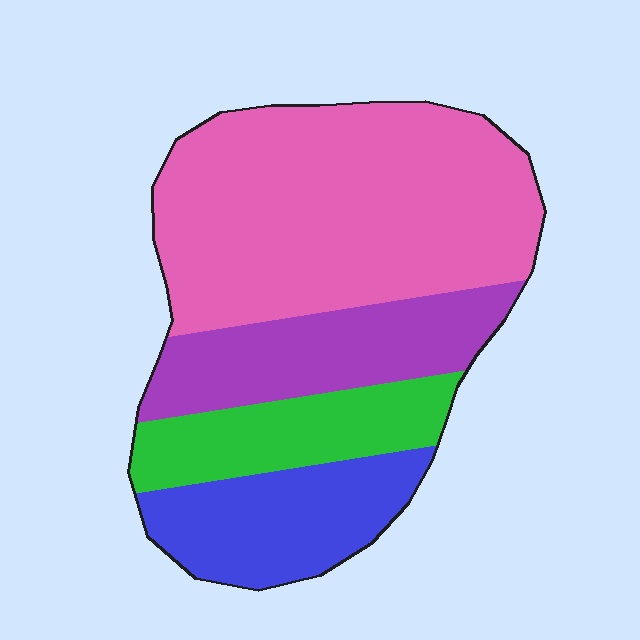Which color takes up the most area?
Pink, at roughly 50%.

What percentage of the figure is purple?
Purple takes up about one fifth (1/5) of the figure.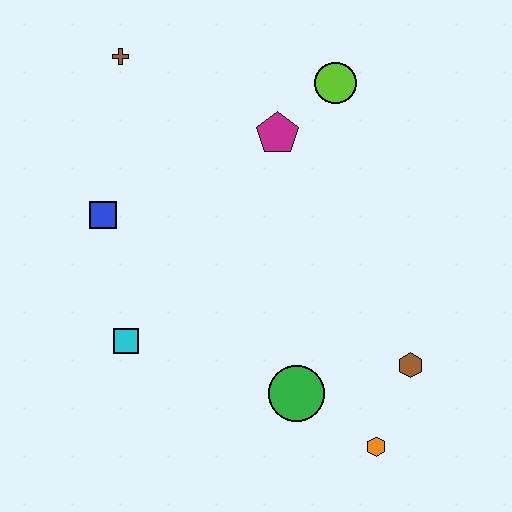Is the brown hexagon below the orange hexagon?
No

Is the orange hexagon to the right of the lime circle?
Yes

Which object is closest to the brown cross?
The blue square is closest to the brown cross.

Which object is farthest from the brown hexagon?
The brown cross is farthest from the brown hexagon.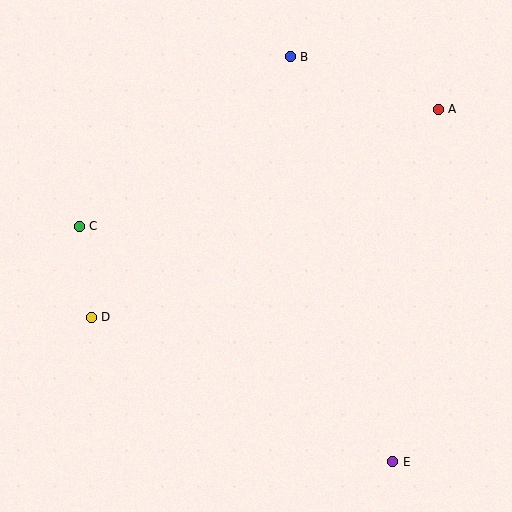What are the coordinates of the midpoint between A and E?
The midpoint between A and E is at (415, 285).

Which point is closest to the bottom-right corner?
Point E is closest to the bottom-right corner.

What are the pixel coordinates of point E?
Point E is at (393, 462).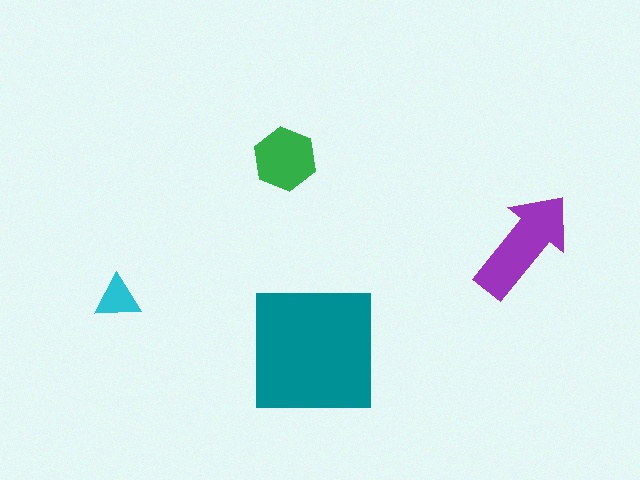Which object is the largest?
The teal square.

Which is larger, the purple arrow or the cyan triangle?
The purple arrow.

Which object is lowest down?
The teal square is bottommost.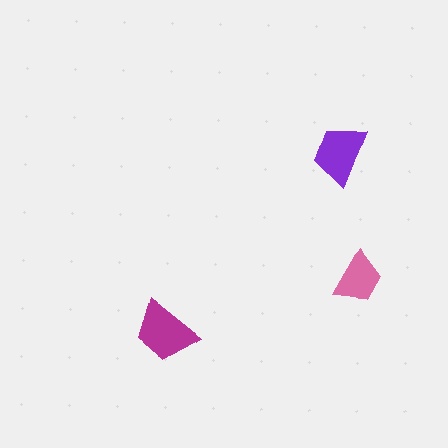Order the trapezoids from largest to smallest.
the magenta one, the purple one, the pink one.